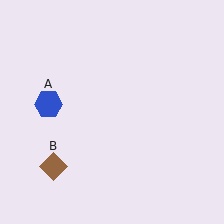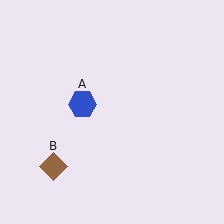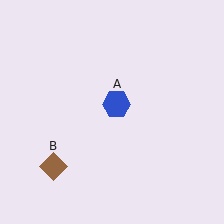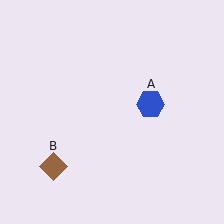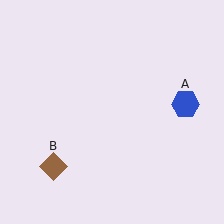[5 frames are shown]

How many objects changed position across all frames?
1 object changed position: blue hexagon (object A).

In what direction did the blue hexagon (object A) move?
The blue hexagon (object A) moved right.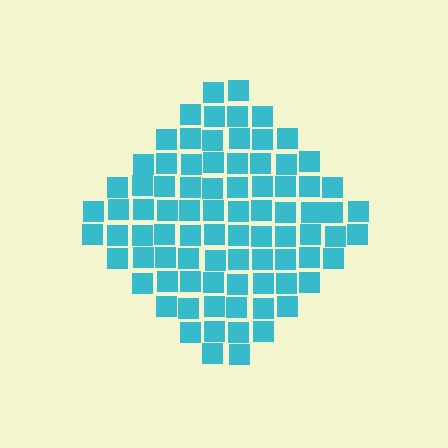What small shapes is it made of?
It is made of small squares.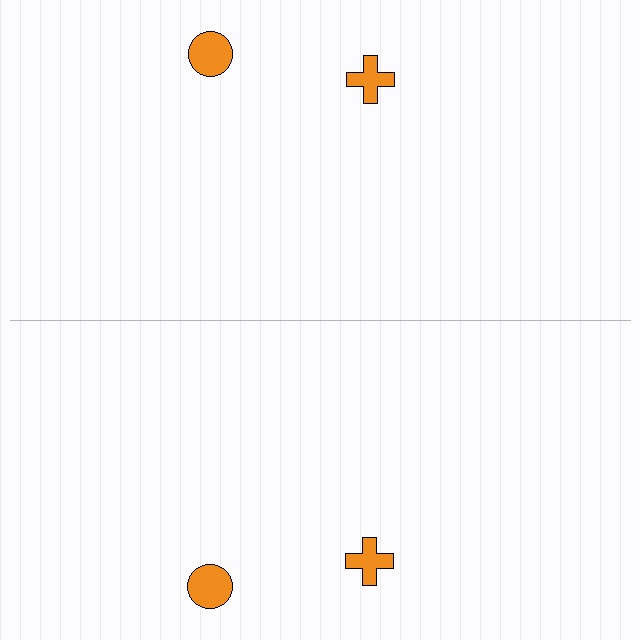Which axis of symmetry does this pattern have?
The pattern has a horizontal axis of symmetry running through the center of the image.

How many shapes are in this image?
There are 4 shapes in this image.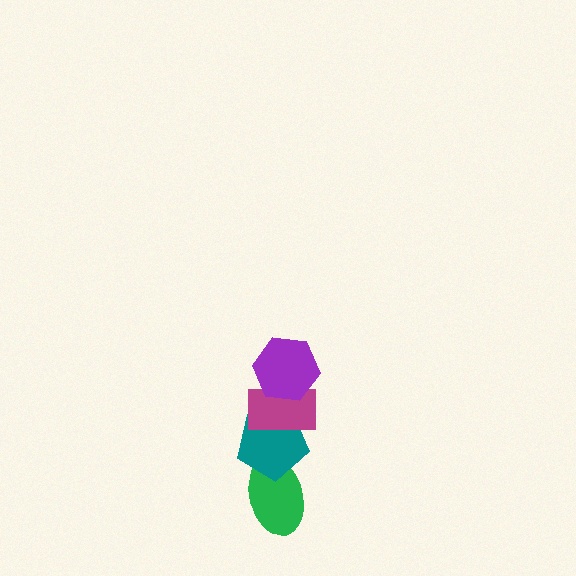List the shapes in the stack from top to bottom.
From top to bottom: the purple hexagon, the magenta rectangle, the teal pentagon, the green ellipse.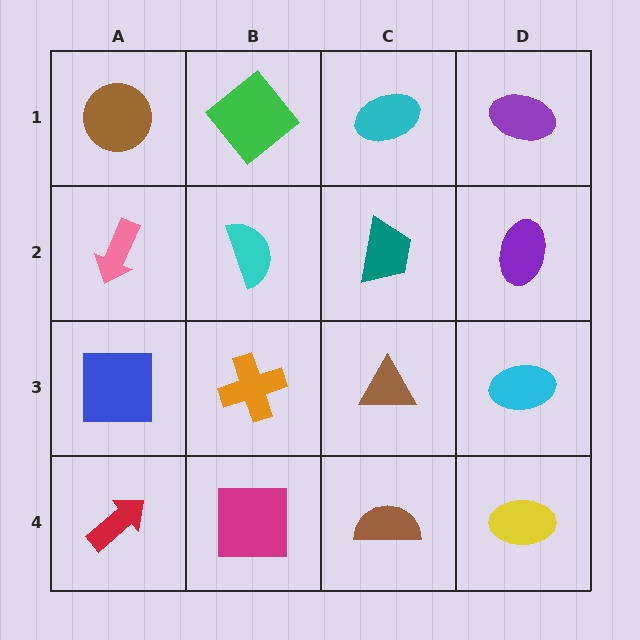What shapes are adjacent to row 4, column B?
An orange cross (row 3, column B), a red arrow (row 4, column A), a brown semicircle (row 4, column C).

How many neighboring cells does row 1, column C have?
3.